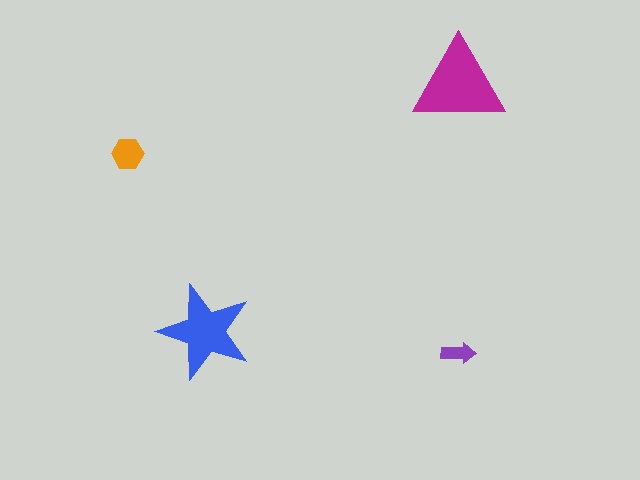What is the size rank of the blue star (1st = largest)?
2nd.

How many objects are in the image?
There are 4 objects in the image.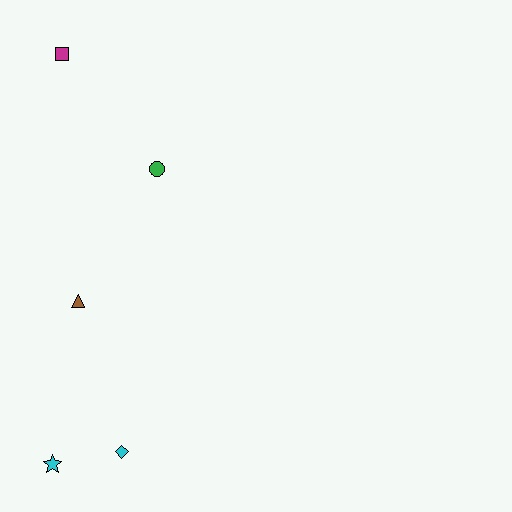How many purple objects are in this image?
There are no purple objects.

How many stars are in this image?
There is 1 star.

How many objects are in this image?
There are 5 objects.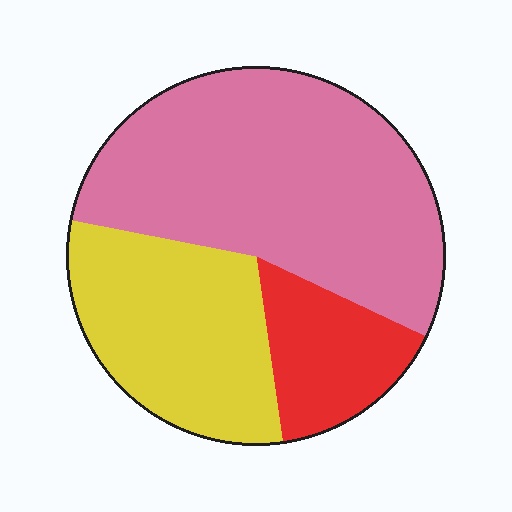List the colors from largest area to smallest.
From largest to smallest: pink, yellow, red.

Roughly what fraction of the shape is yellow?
Yellow takes up between a quarter and a half of the shape.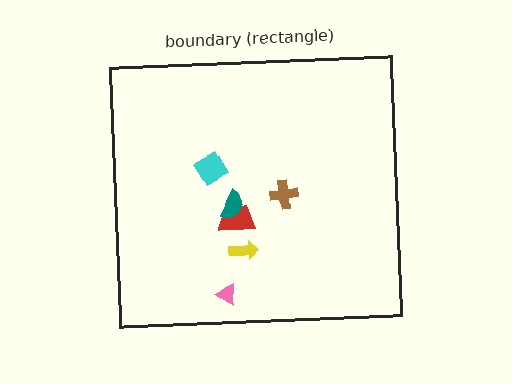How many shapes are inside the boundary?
6 inside, 0 outside.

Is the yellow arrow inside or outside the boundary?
Inside.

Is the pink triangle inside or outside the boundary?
Inside.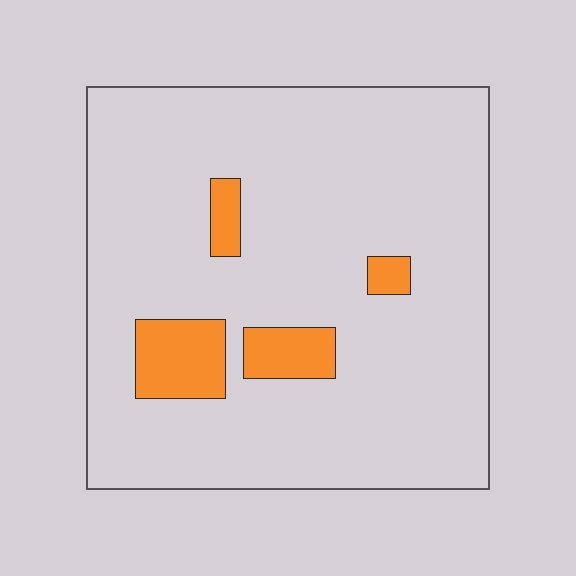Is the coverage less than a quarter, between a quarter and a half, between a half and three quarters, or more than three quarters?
Less than a quarter.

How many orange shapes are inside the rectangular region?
4.